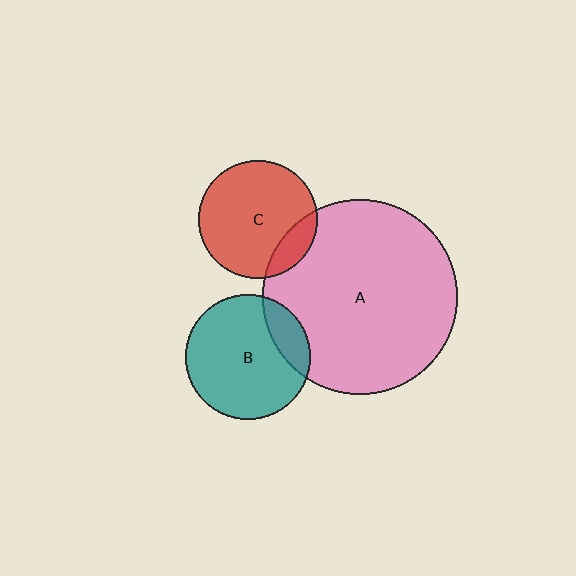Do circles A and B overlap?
Yes.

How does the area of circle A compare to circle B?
Approximately 2.5 times.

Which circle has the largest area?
Circle A (pink).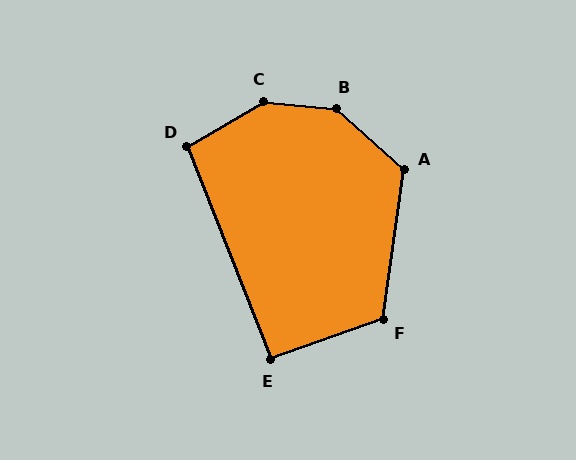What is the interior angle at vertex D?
Approximately 99 degrees (obtuse).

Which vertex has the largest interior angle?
C, at approximately 144 degrees.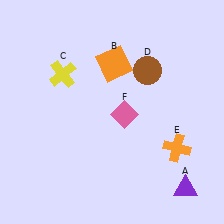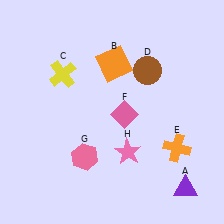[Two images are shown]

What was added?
A pink hexagon (G), a pink star (H) were added in Image 2.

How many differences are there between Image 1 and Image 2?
There are 2 differences between the two images.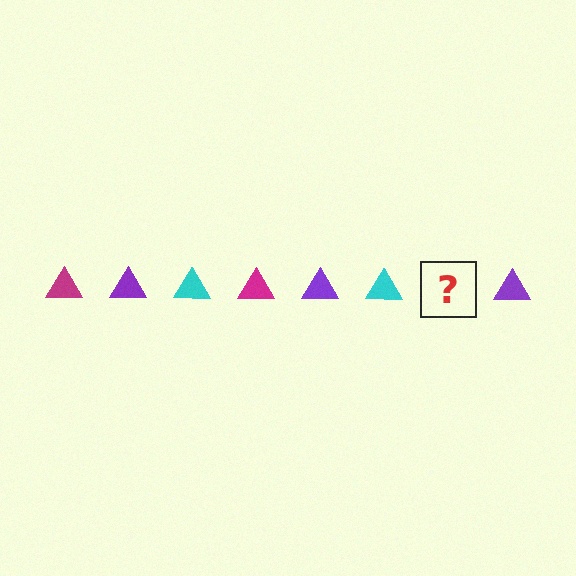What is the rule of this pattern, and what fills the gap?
The rule is that the pattern cycles through magenta, purple, cyan triangles. The gap should be filled with a magenta triangle.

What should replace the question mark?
The question mark should be replaced with a magenta triangle.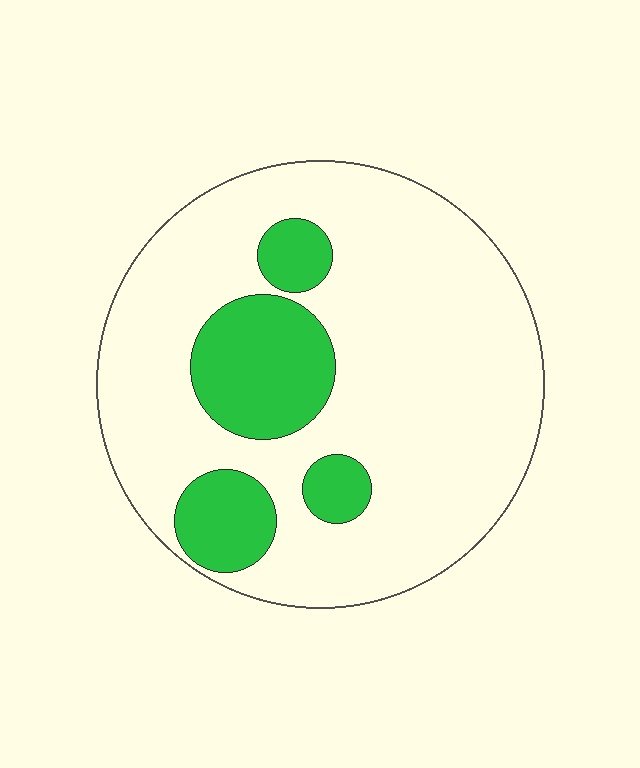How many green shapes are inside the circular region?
4.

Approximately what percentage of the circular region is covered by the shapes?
Approximately 20%.